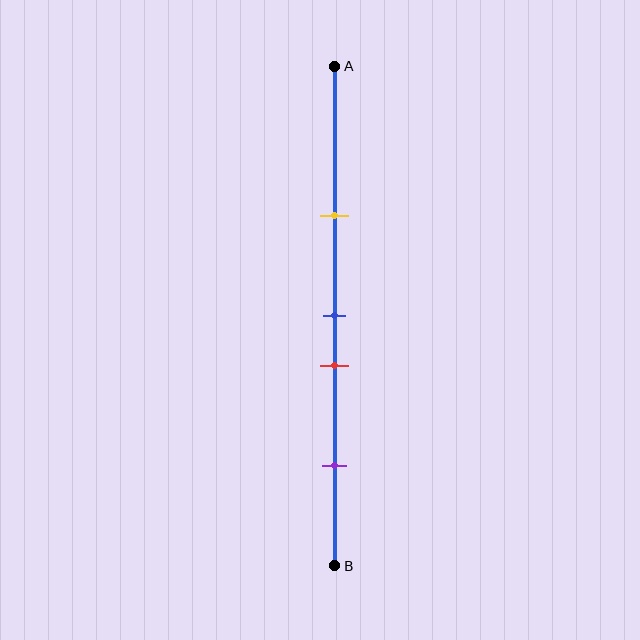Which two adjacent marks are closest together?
The blue and red marks are the closest adjacent pair.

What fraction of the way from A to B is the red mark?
The red mark is approximately 60% (0.6) of the way from A to B.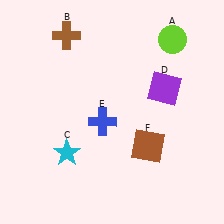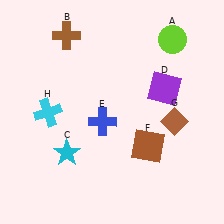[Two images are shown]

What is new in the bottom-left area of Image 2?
A cyan cross (H) was added in the bottom-left area of Image 2.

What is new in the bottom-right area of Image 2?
A brown diamond (G) was added in the bottom-right area of Image 2.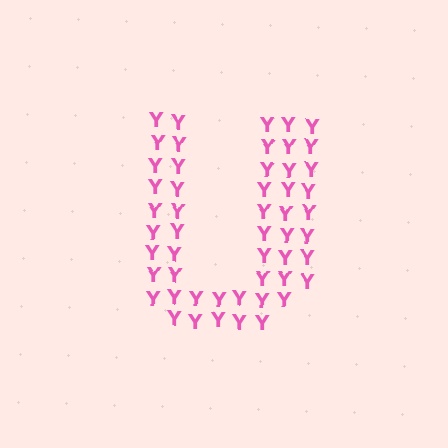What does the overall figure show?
The overall figure shows the letter U.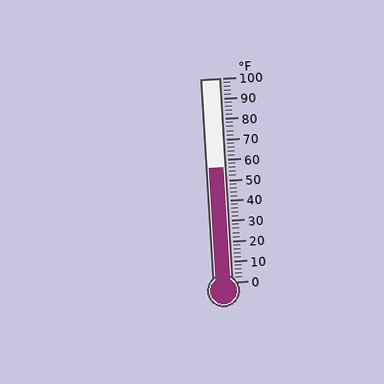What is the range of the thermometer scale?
The thermometer scale ranges from 0°F to 100°F.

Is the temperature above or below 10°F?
The temperature is above 10°F.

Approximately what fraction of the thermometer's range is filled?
The thermometer is filled to approximately 55% of its range.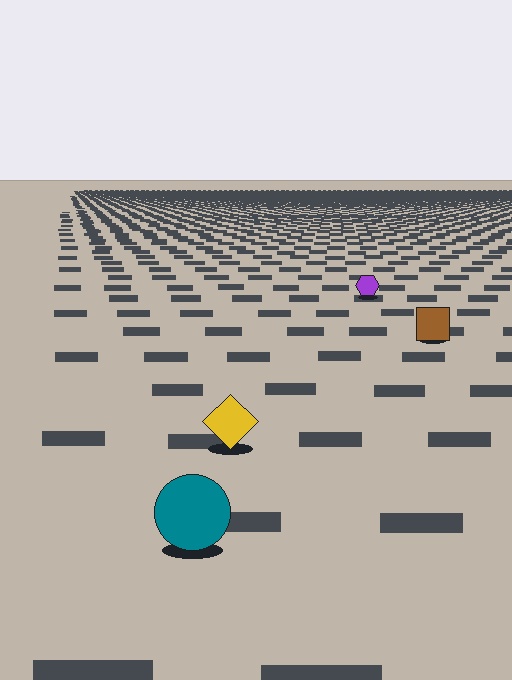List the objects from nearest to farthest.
From nearest to farthest: the teal circle, the yellow diamond, the brown square, the purple hexagon.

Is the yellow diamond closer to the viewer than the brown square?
Yes. The yellow diamond is closer — you can tell from the texture gradient: the ground texture is coarser near it.